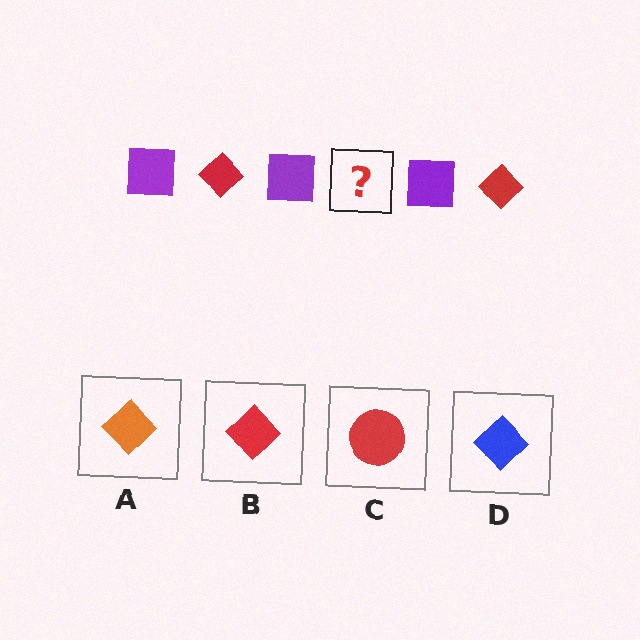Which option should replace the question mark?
Option B.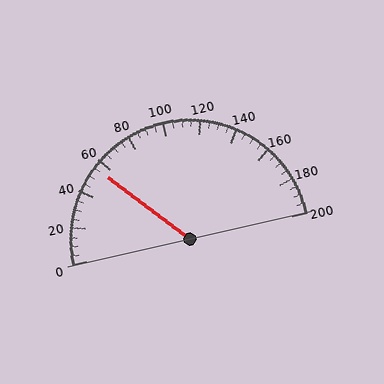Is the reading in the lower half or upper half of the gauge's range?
The reading is in the lower half of the range (0 to 200).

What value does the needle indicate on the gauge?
The needle indicates approximately 55.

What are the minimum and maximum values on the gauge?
The gauge ranges from 0 to 200.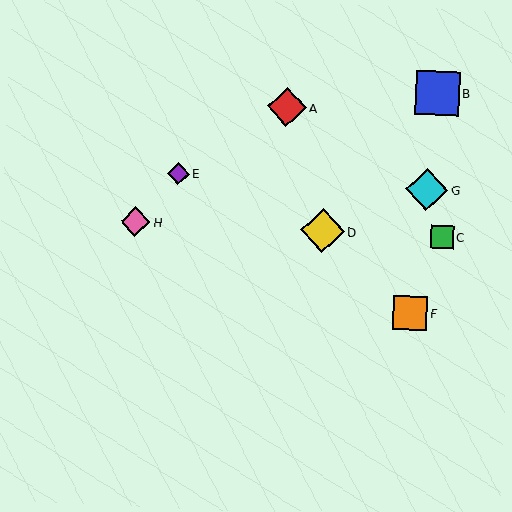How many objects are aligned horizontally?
3 objects (C, D, H) are aligned horizontally.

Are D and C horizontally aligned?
Yes, both are at y≈231.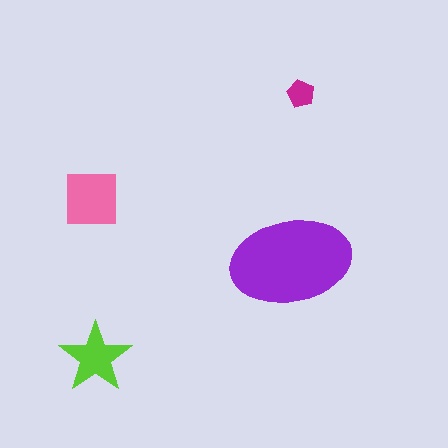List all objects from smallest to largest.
The magenta pentagon, the lime star, the pink square, the purple ellipse.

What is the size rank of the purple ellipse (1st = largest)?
1st.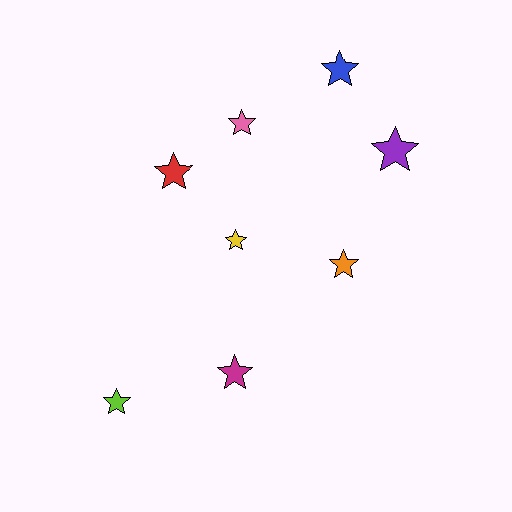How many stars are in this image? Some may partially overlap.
There are 8 stars.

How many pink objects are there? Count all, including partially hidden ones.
There is 1 pink object.